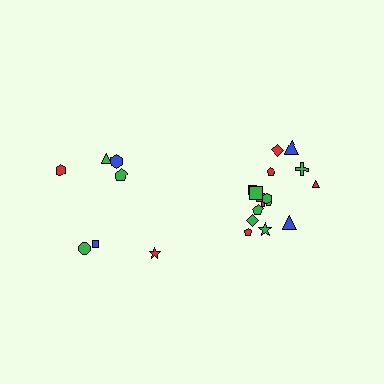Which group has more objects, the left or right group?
The right group.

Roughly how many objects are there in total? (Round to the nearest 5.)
Roughly 20 objects in total.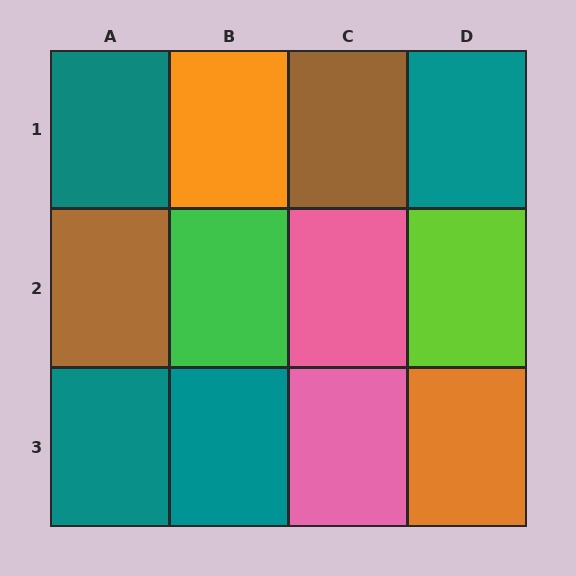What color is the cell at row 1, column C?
Brown.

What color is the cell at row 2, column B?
Green.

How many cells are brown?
2 cells are brown.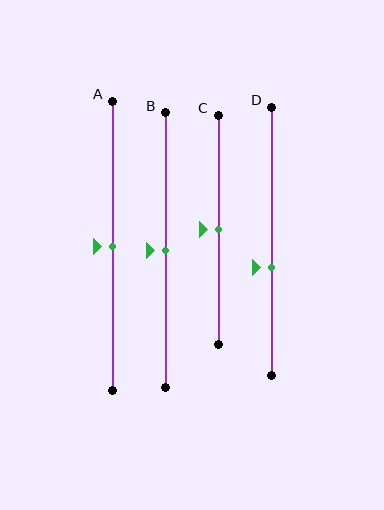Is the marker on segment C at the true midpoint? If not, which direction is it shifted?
Yes, the marker on segment C is at the true midpoint.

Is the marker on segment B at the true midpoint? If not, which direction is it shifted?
Yes, the marker on segment B is at the true midpoint.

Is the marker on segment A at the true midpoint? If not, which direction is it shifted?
Yes, the marker on segment A is at the true midpoint.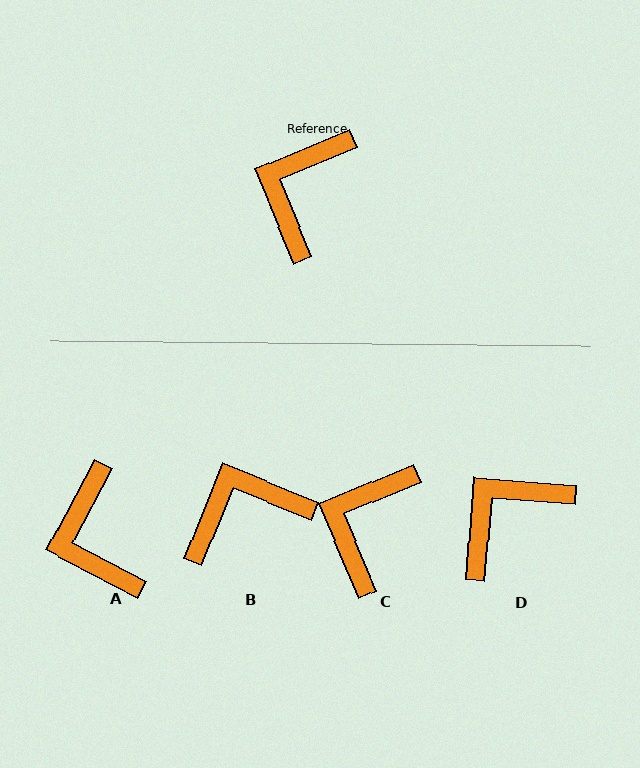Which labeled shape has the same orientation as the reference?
C.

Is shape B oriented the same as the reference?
No, it is off by about 45 degrees.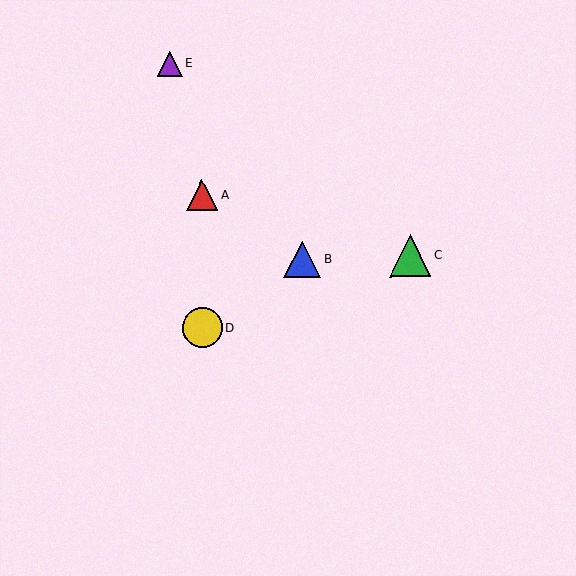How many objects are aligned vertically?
2 objects (A, D) are aligned vertically.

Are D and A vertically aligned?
Yes, both are at x≈202.